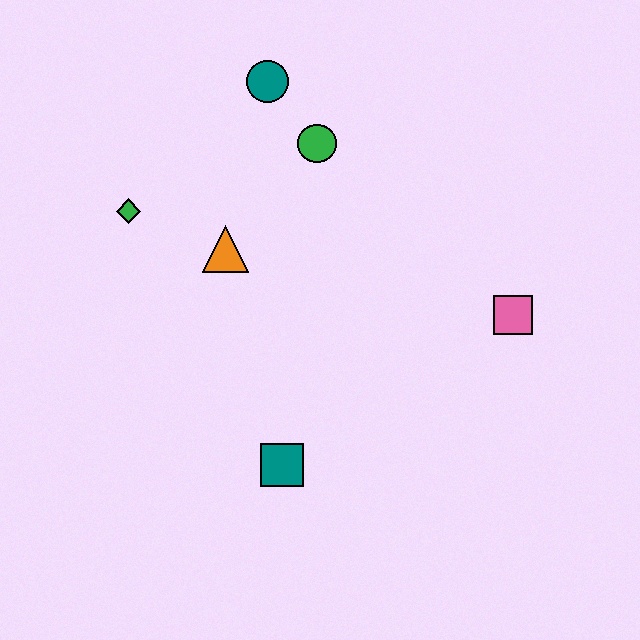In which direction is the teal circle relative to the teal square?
The teal circle is above the teal square.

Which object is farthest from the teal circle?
The teal square is farthest from the teal circle.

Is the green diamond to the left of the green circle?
Yes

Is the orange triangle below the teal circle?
Yes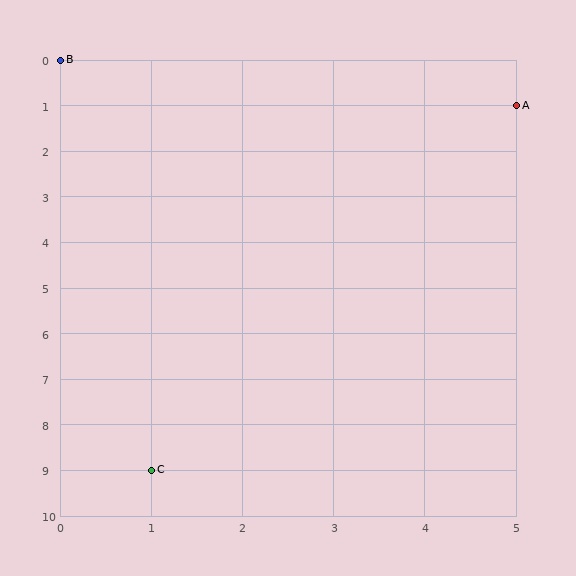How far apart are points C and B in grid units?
Points C and B are 1 column and 9 rows apart (about 9.1 grid units diagonally).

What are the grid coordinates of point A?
Point A is at grid coordinates (5, 1).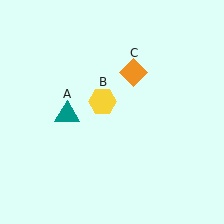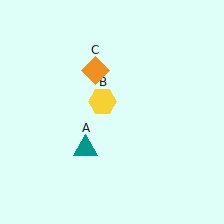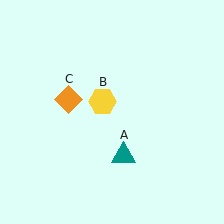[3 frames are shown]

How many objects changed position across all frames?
2 objects changed position: teal triangle (object A), orange diamond (object C).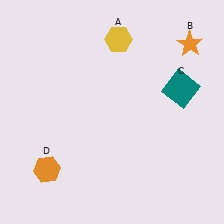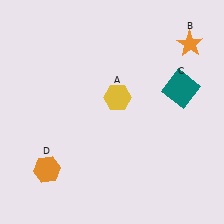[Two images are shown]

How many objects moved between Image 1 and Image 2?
1 object moved between the two images.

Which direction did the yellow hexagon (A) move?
The yellow hexagon (A) moved down.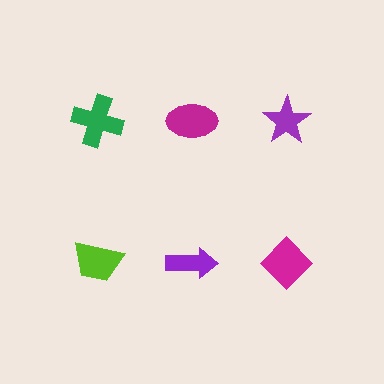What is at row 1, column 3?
A purple star.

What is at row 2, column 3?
A magenta diamond.